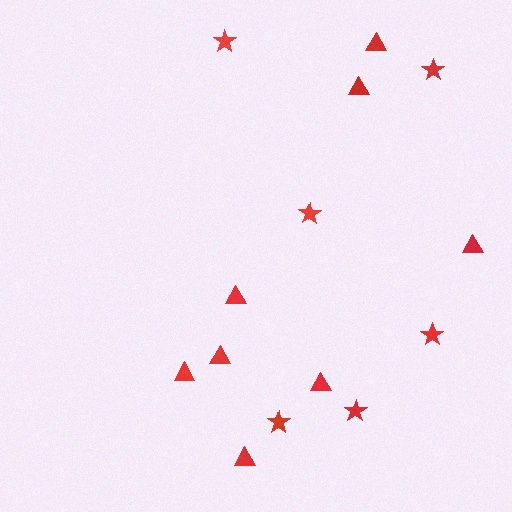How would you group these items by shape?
There are 2 groups: one group of triangles (8) and one group of stars (6).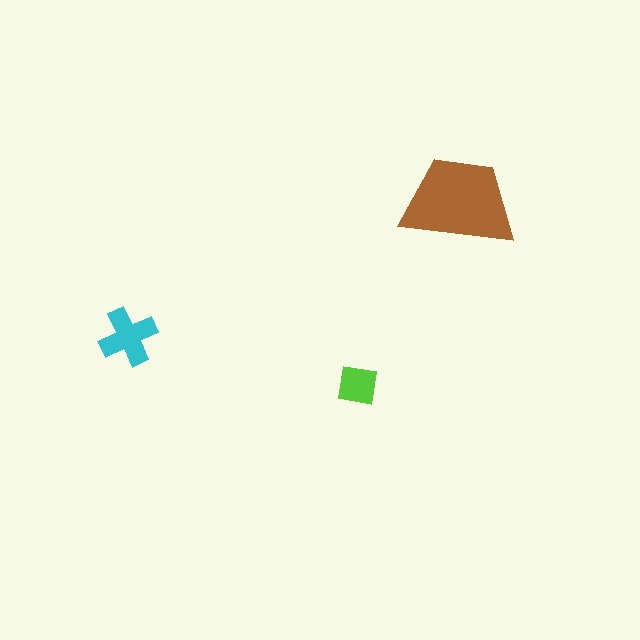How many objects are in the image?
There are 3 objects in the image.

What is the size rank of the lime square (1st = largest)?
3rd.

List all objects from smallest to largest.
The lime square, the cyan cross, the brown trapezoid.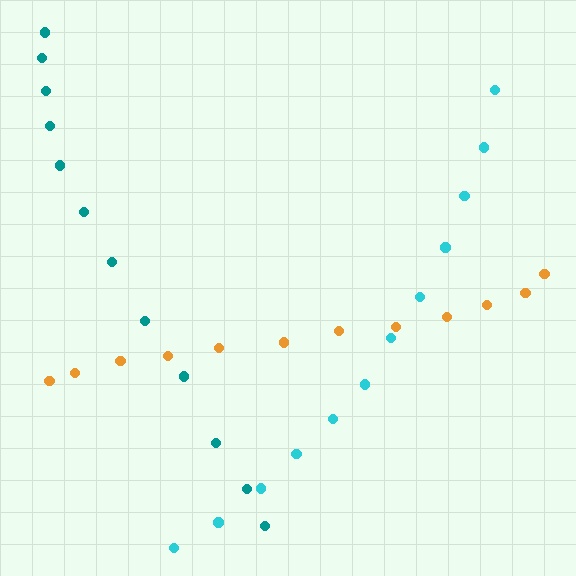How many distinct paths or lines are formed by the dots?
There are 3 distinct paths.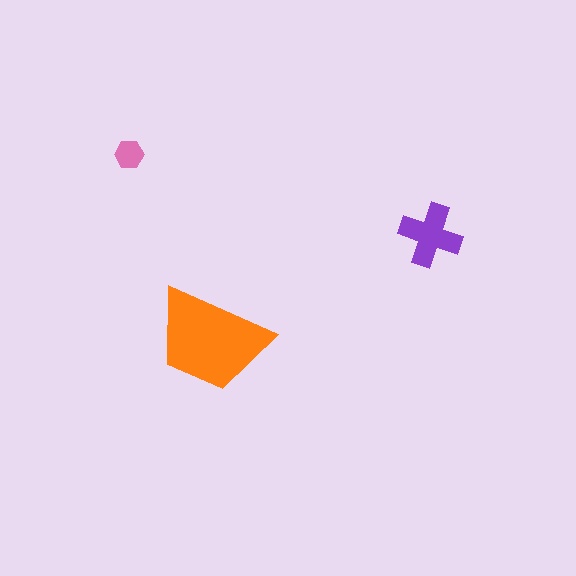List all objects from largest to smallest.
The orange trapezoid, the purple cross, the pink hexagon.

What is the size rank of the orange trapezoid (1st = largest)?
1st.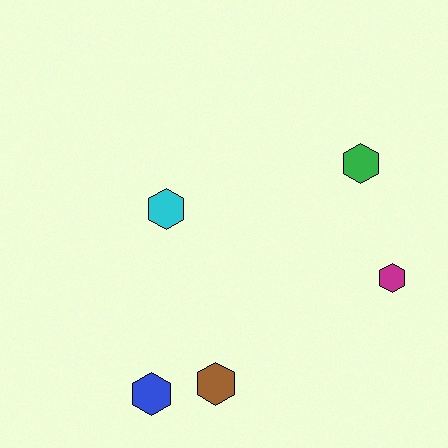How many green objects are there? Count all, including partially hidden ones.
There is 1 green object.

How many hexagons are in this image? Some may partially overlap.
There are 5 hexagons.